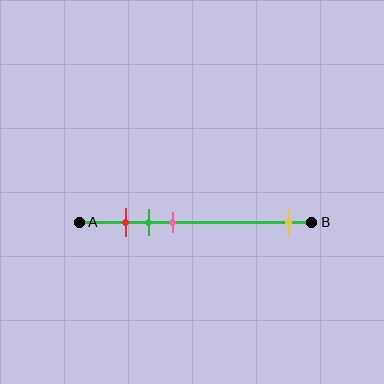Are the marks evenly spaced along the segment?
No, the marks are not evenly spaced.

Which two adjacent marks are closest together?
The red and green marks are the closest adjacent pair.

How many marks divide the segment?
There are 4 marks dividing the segment.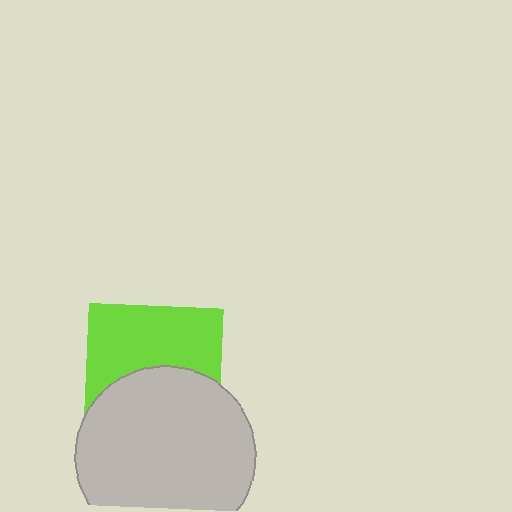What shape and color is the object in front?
The object in front is a light gray circle.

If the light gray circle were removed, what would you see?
You would see the complete lime square.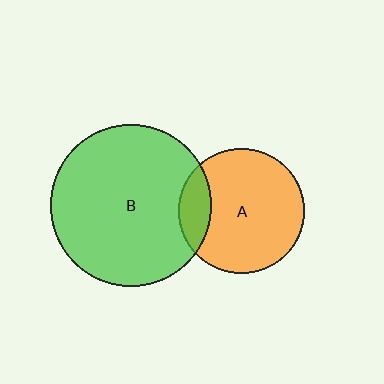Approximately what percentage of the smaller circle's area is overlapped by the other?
Approximately 15%.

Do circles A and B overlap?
Yes.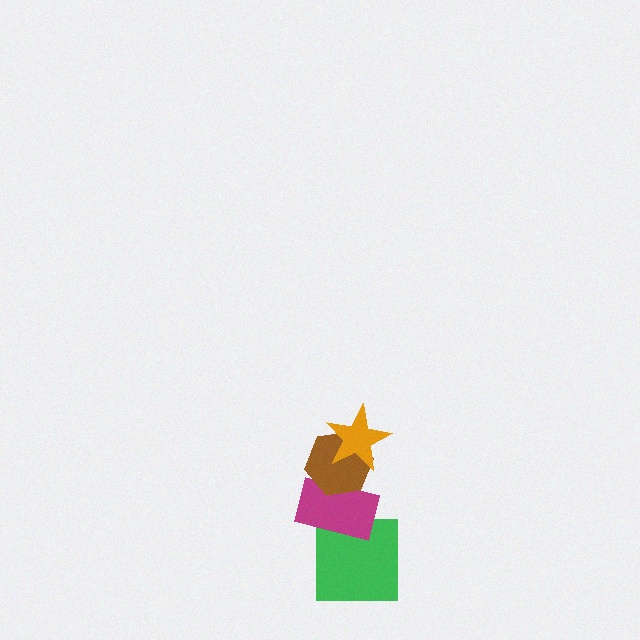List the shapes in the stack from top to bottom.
From top to bottom: the orange star, the brown hexagon, the magenta rectangle, the green square.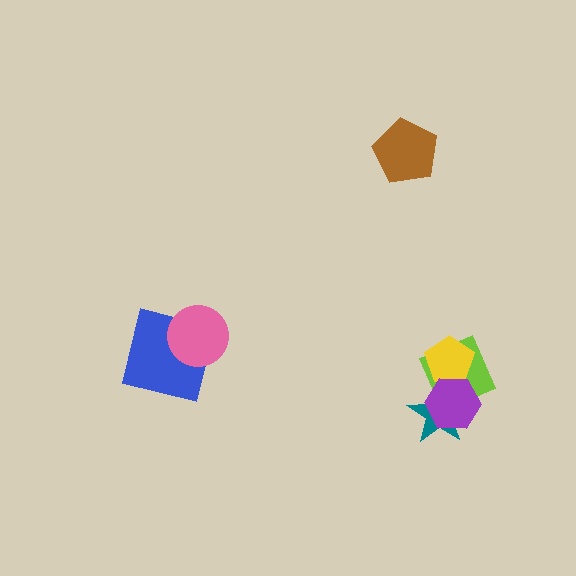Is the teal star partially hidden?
Yes, it is partially covered by another shape.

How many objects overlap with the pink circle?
1 object overlaps with the pink circle.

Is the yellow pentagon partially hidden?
Yes, it is partially covered by another shape.